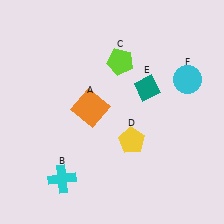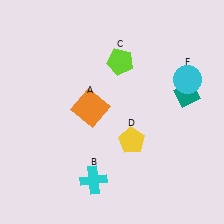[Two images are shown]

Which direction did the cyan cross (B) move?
The cyan cross (B) moved right.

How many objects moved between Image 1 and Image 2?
2 objects moved between the two images.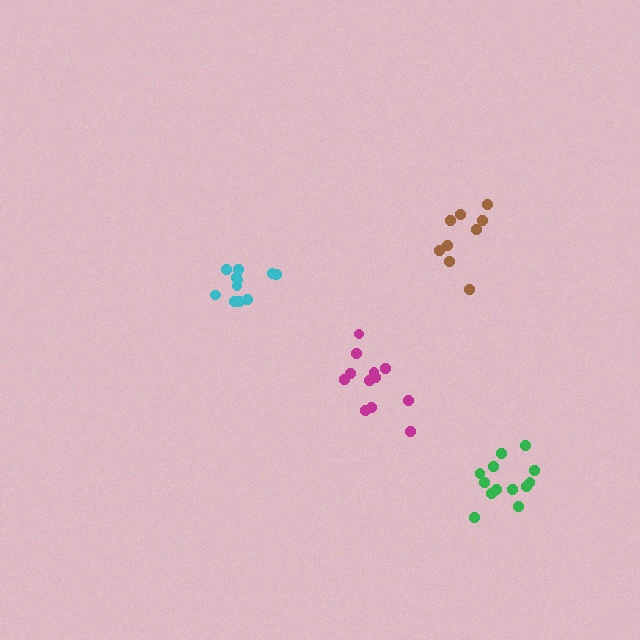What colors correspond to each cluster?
The clusters are colored: cyan, brown, green, magenta.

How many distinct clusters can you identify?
There are 4 distinct clusters.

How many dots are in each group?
Group 1: 11 dots, Group 2: 9 dots, Group 3: 13 dots, Group 4: 12 dots (45 total).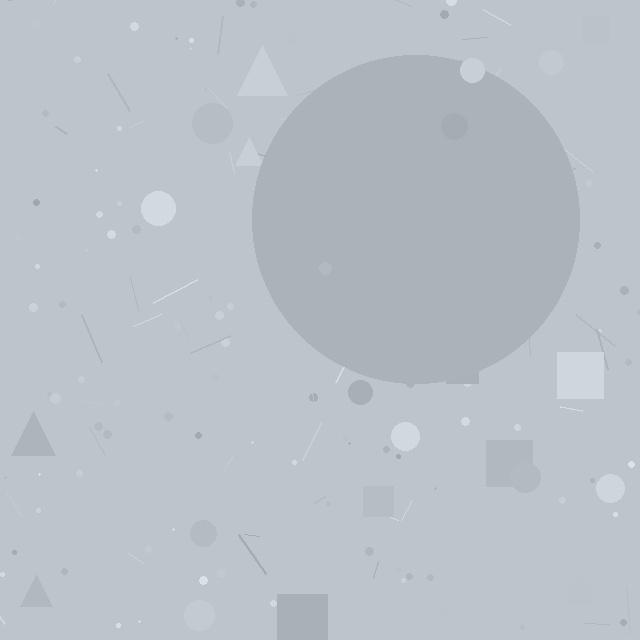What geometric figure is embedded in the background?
A circle is embedded in the background.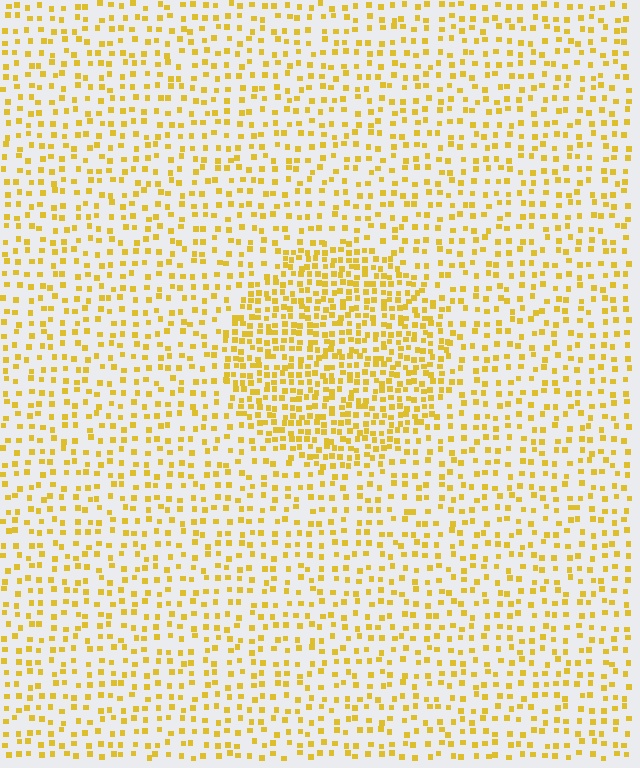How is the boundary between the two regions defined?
The boundary is defined by a change in element density (approximately 2.0x ratio). All elements are the same color, size, and shape.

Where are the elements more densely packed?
The elements are more densely packed inside the circle boundary.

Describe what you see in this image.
The image contains small yellow elements arranged at two different densities. A circle-shaped region is visible where the elements are more densely packed than the surrounding area.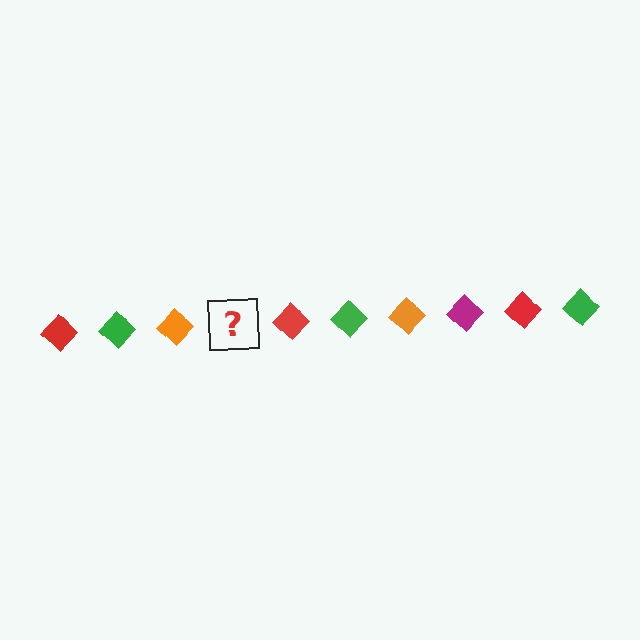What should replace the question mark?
The question mark should be replaced with a magenta diamond.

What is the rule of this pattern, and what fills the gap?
The rule is that the pattern cycles through red, green, orange, magenta diamonds. The gap should be filled with a magenta diamond.